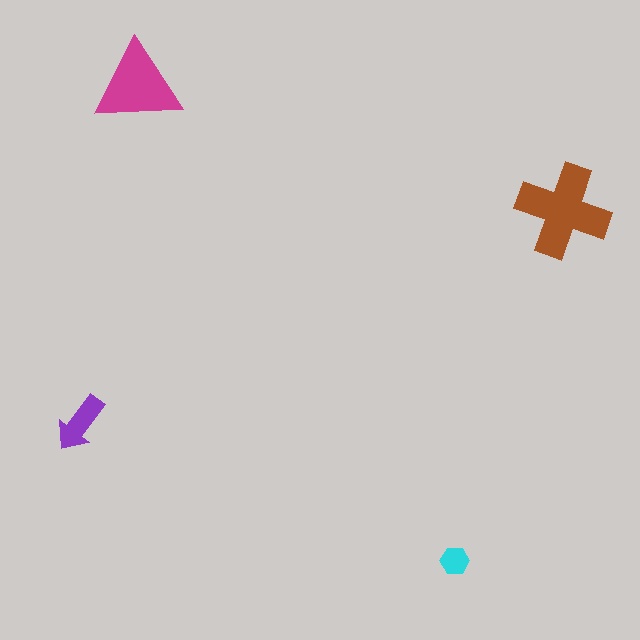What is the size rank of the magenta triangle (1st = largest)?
2nd.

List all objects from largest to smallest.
The brown cross, the magenta triangle, the purple arrow, the cyan hexagon.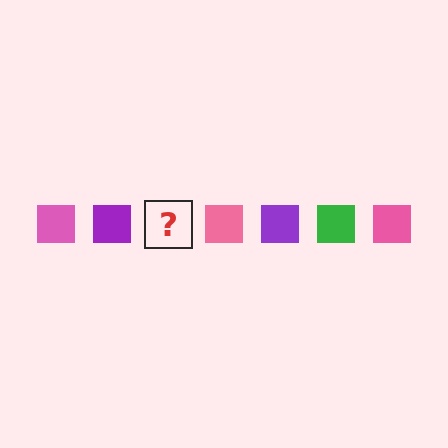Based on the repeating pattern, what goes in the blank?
The blank should be a green square.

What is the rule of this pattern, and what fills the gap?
The rule is that the pattern cycles through pink, purple, green squares. The gap should be filled with a green square.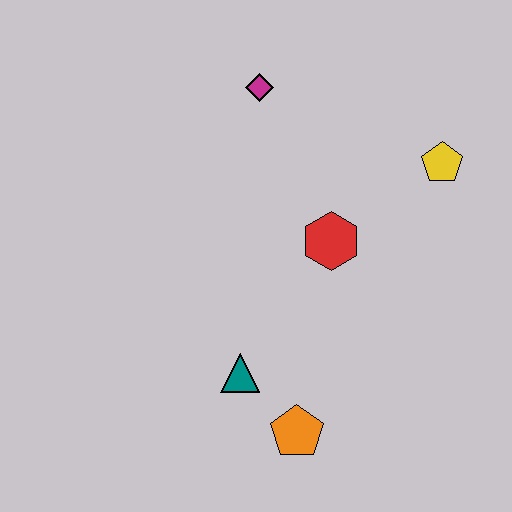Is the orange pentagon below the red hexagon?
Yes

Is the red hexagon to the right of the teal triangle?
Yes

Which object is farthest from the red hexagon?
The orange pentagon is farthest from the red hexagon.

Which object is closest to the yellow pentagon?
The red hexagon is closest to the yellow pentagon.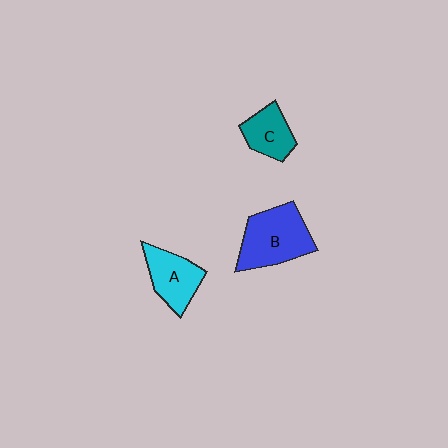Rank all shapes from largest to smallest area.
From largest to smallest: B (blue), A (cyan), C (teal).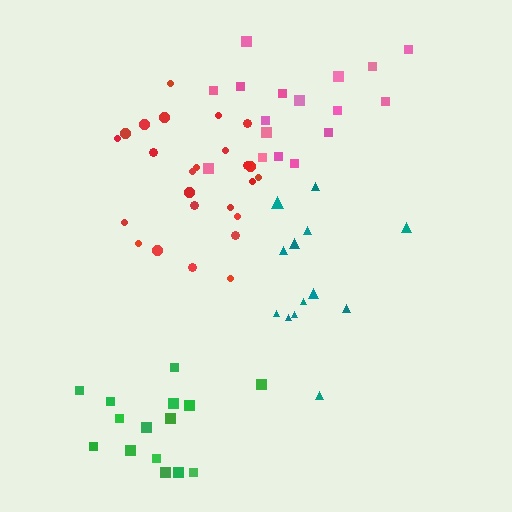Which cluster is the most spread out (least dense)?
Pink.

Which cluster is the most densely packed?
Green.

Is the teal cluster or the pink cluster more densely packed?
Teal.